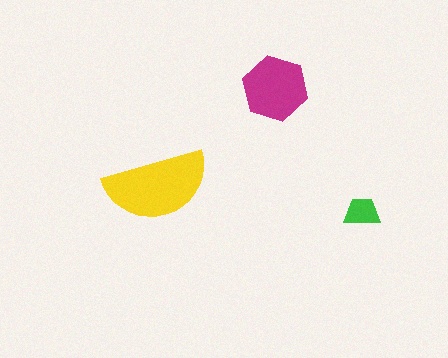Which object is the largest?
The yellow semicircle.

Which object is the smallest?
The green trapezoid.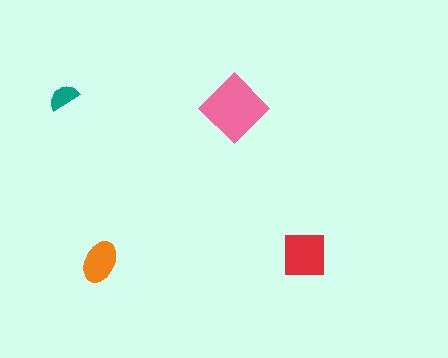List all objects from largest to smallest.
The pink diamond, the red square, the orange ellipse, the teal semicircle.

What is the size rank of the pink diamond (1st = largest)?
1st.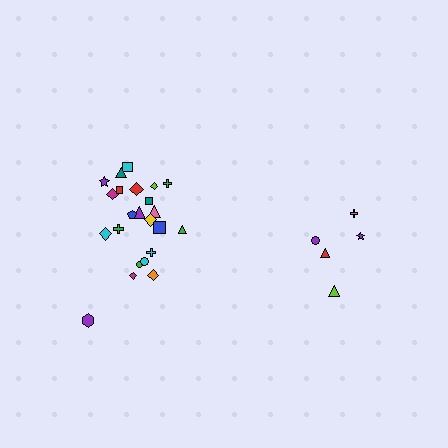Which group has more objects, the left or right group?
The left group.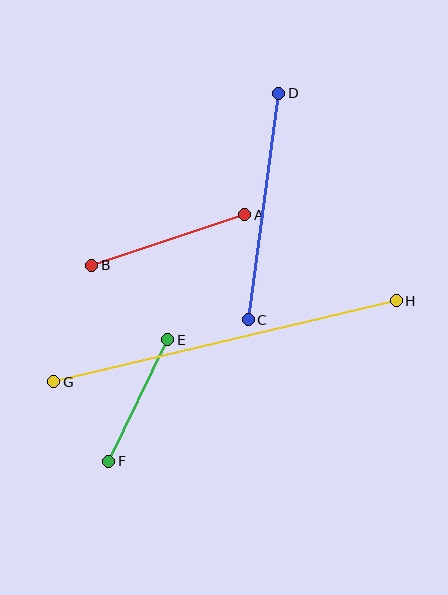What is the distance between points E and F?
The distance is approximately 135 pixels.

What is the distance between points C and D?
The distance is approximately 229 pixels.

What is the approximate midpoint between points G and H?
The midpoint is at approximately (225, 341) pixels.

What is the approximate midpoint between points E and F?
The midpoint is at approximately (138, 401) pixels.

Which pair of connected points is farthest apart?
Points G and H are farthest apart.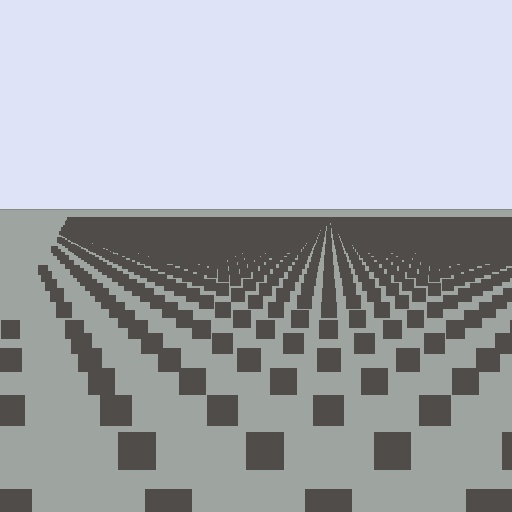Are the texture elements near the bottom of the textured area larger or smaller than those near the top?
Larger. Near the bottom, elements are closer to the viewer and appear at a bigger on-screen size.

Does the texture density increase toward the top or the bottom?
Density increases toward the top.